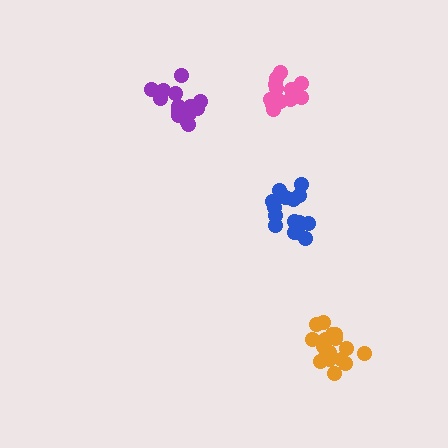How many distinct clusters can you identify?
There are 4 distinct clusters.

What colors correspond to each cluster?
The clusters are colored: purple, blue, orange, pink.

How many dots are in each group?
Group 1: 14 dots, Group 2: 15 dots, Group 3: 19 dots, Group 4: 14 dots (62 total).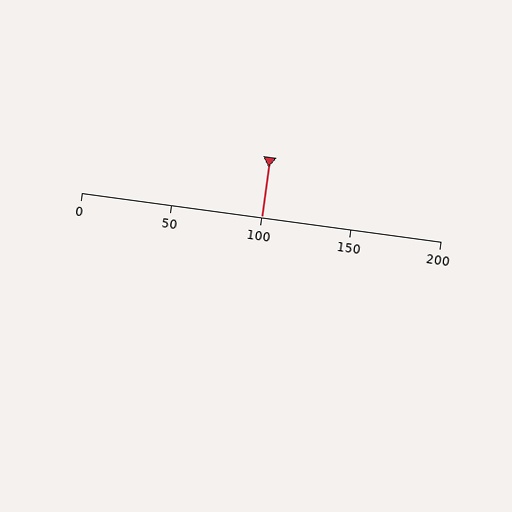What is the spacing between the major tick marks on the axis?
The major ticks are spaced 50 apart.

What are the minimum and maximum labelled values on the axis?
The axis runs from 0 to 200.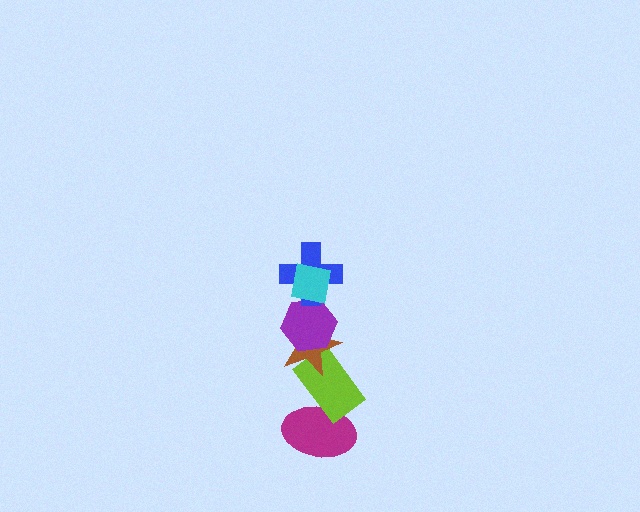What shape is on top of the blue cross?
The cyan square is on top of the blue cross.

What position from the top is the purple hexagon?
The purple hexagon is 3rd from the top.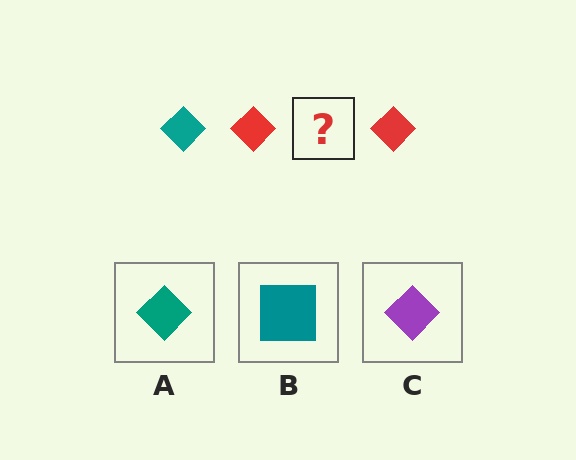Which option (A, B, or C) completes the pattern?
A.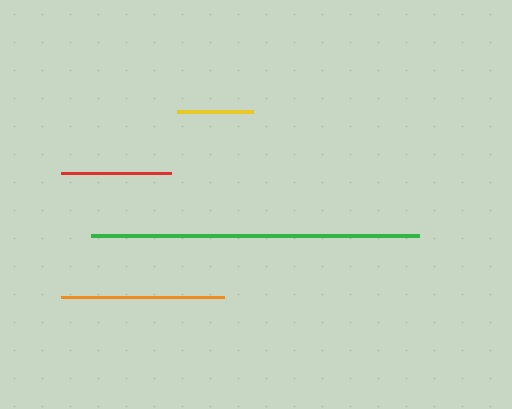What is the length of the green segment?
The green segment is approximately 328 pixels long.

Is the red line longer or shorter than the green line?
The green line is longer than the red line.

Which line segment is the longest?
The green line is the longest at approximately 328 pixels.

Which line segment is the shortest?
The yellow line is the shortest at approximately 76 pixels.